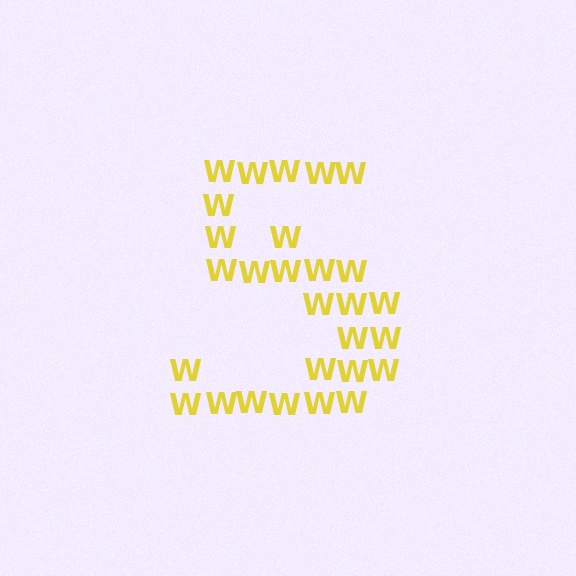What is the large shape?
The large shape is the digit 5.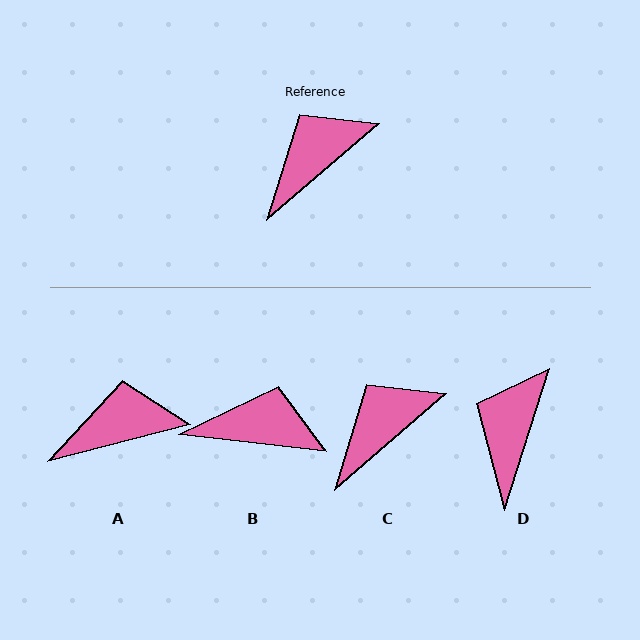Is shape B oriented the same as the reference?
No, it is off by about 47 degrees.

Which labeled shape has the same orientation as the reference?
C.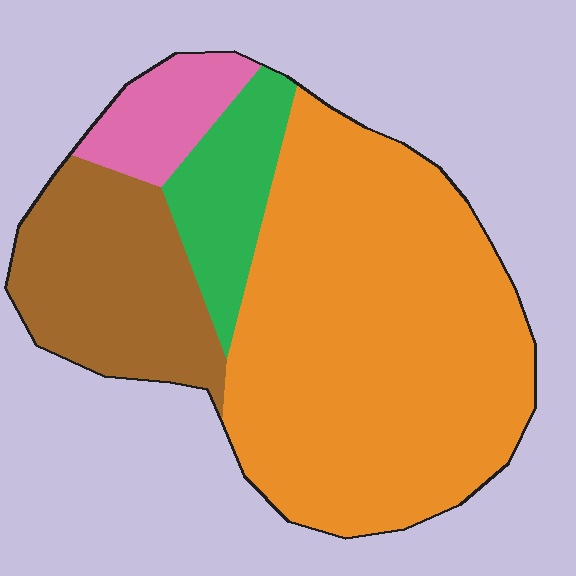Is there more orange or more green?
Orange.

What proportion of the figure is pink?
Pink covers around 10% of the figure.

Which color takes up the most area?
Orange, at roughly 60%.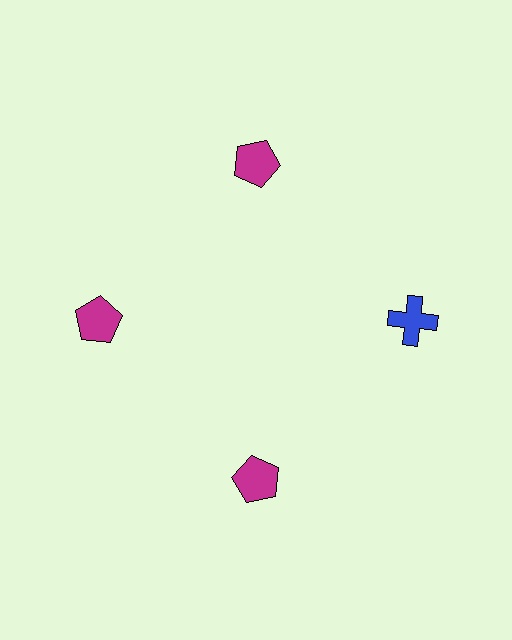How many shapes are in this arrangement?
There are 4 shapes arranged in a ring pattern.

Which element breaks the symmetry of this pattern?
The blue cross at roughly the 3 o'clock position breaks the symmetry. All other shapes are magenta pentagons.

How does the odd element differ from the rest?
It differs in both color (blue instead of magenta) and shape (cross instead of pentagon).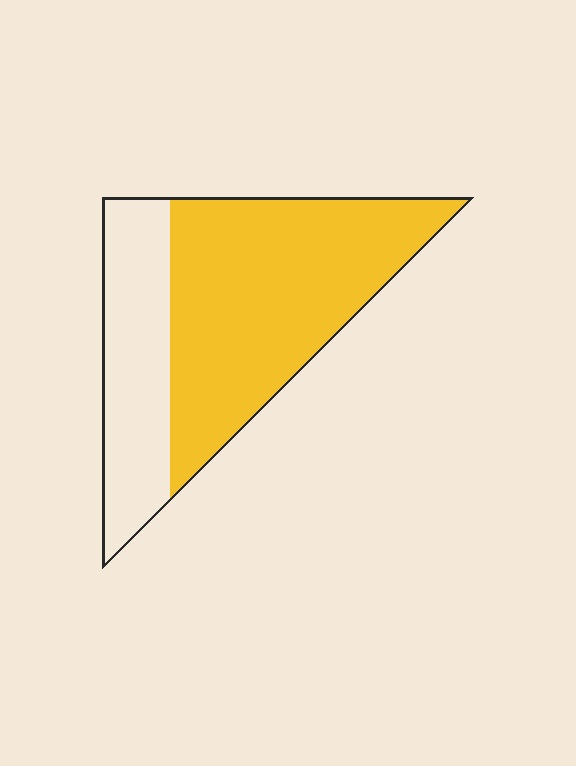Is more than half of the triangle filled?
Yes.